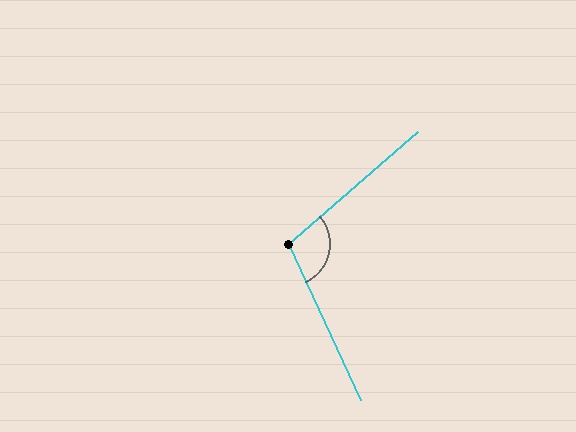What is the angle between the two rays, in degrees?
Approximately 106 degrees.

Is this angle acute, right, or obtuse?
It is obtuse.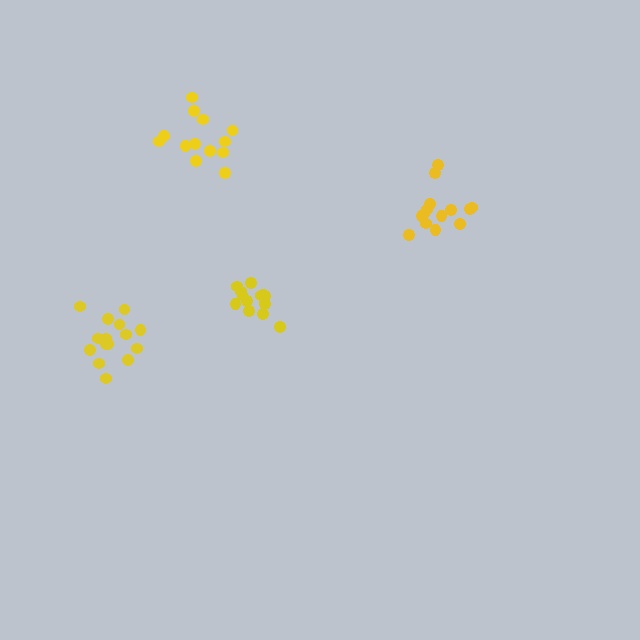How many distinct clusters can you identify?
There are 4 distinct clusters.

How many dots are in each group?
Group 1: 13 dots, Group 2: 14 dots, Group 3: 15 dots, Group 4: 14 dots (56 total).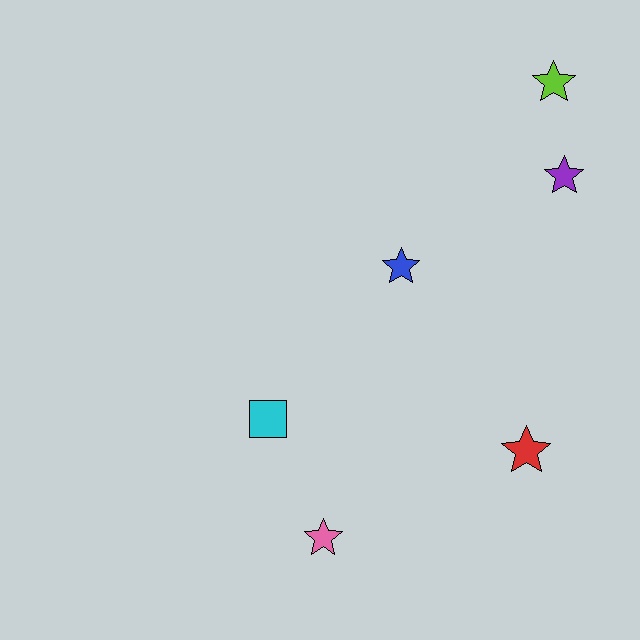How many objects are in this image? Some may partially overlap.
There are 6 objects.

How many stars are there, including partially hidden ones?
There are 5 stars.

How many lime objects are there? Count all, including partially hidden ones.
There is 1 lime object.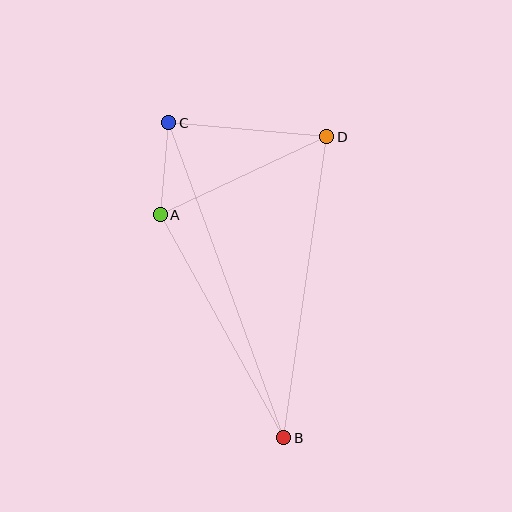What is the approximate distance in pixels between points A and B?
The distance between A and B is approximately 255 pixels.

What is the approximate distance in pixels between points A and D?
The distance between A and D is approximately 184 pixels.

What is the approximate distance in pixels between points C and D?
The distance between C and D is approximately 158 pixels.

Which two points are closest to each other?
Points A and C are closest to each other.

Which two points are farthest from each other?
Points B and C are farthest from each other.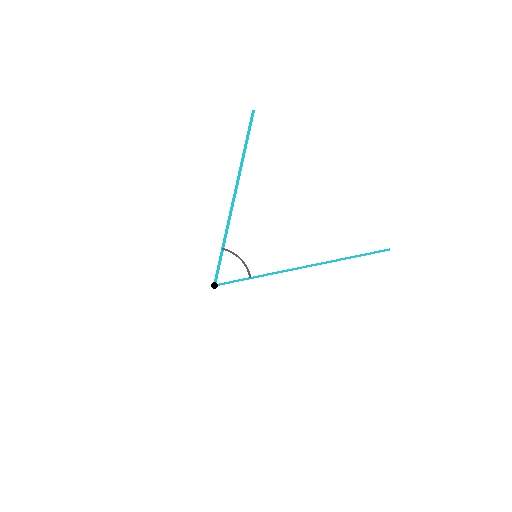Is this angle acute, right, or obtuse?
It is acute.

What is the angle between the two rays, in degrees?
Approximately 66 degrees.